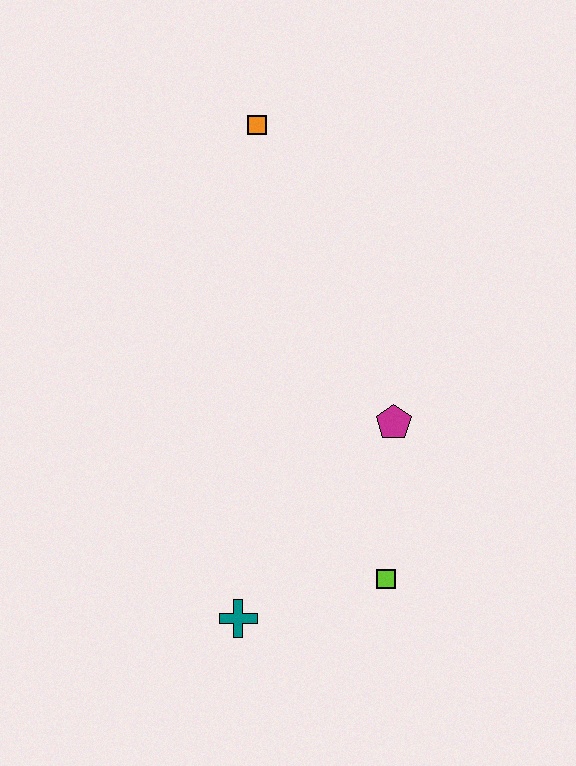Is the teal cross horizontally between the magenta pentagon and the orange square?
No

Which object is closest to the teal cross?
The lime square is closest to the teal cross.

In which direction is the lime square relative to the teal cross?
The lime square is to the right of the teal cross.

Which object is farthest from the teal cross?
The orange square is farthest from the teal cross.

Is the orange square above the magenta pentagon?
Yes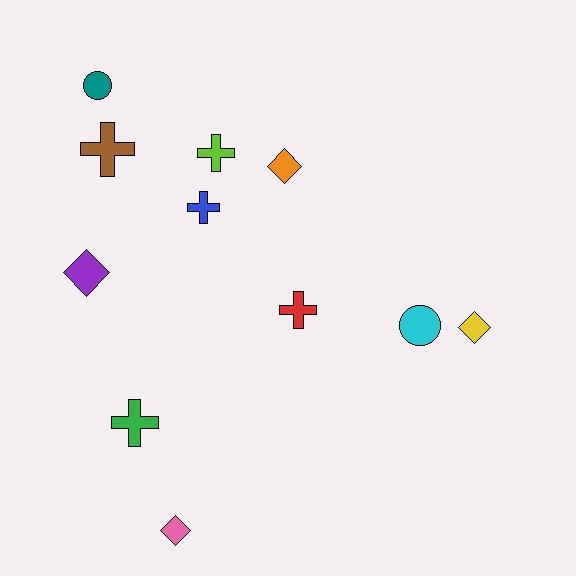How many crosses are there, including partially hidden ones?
There are 5 crosses.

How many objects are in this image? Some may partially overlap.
There are 11 objects.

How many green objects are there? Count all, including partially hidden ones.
There is 1 green object.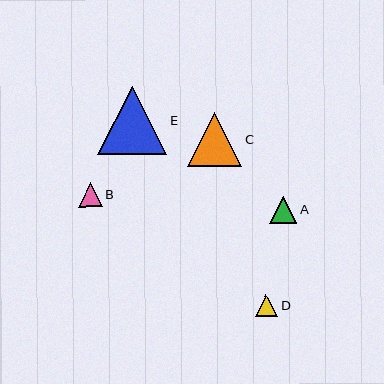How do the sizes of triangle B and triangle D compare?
Triangle B and triangle D are approximately the same size.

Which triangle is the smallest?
Triangle D is the smallest with a size of approximately 22 pixels.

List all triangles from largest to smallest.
From largest to smallest: E, C, A, B, D.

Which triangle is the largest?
Triangle E is the largest with a size of approximately 69 pixels.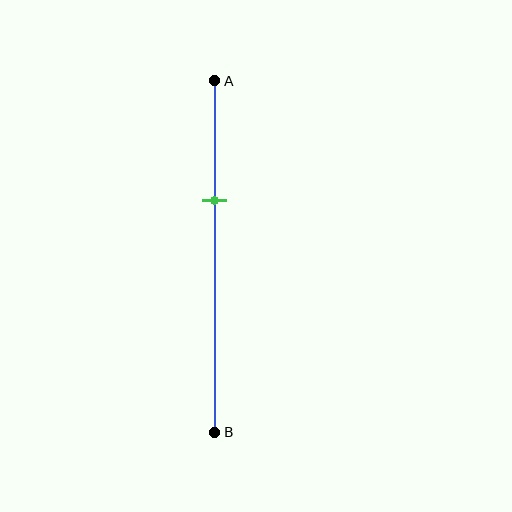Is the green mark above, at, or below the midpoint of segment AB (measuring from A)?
The green mark is above the midpoint of segment AB.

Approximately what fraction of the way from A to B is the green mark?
The green mark is approximately 35% of the way from A to B.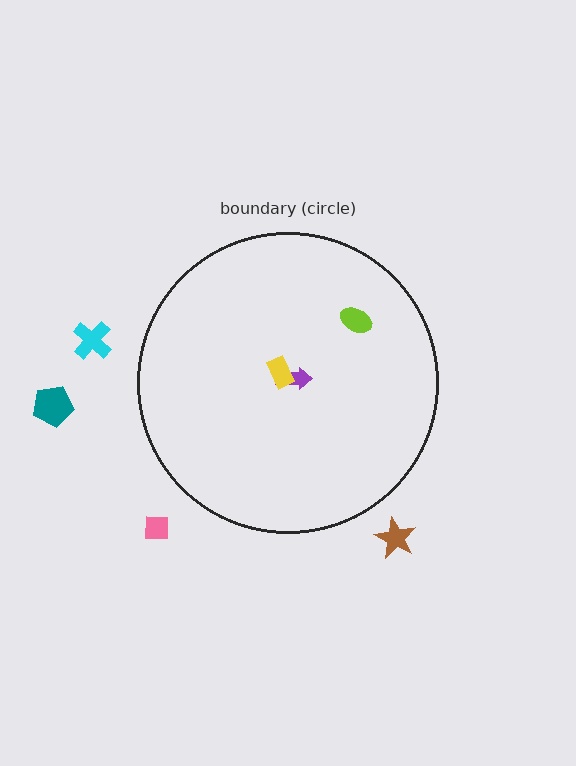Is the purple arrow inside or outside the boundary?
Inside.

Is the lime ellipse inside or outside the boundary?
Inside.